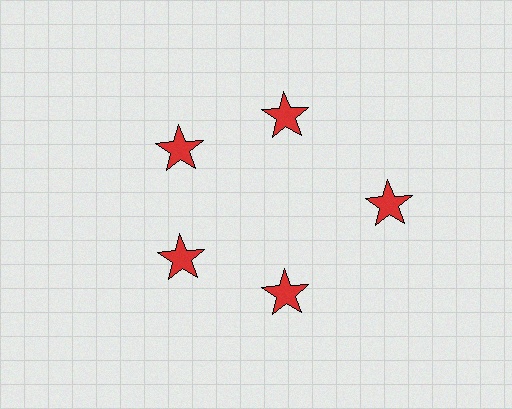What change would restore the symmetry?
The symmetry would be restored by moving it inward, back onto the ring so that all 5 stars sit at equal angles and equal distance from the center.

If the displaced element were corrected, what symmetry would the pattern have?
It would have 5-fold rotational symmetry — the pattern would map onto itself every 72 degrees.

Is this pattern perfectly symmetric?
No. The 5 red stars are arranged in a ring, but one element near the 3 o'clock position is pushed outward from the center, breaking the 5-fold rotational symmetry.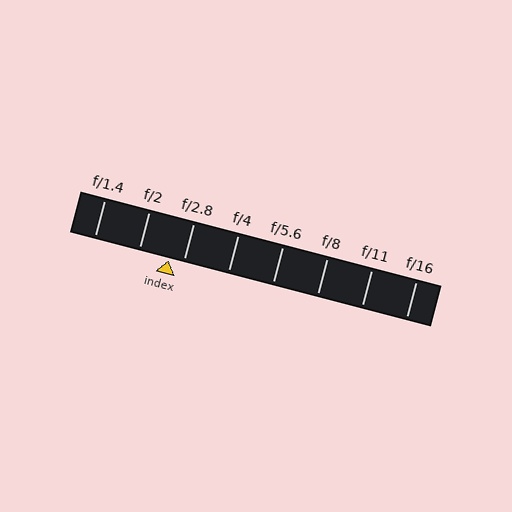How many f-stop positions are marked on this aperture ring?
There are 8 f-stop positions marked.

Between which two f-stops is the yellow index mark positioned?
The index mark is between f/2 and f/2.8.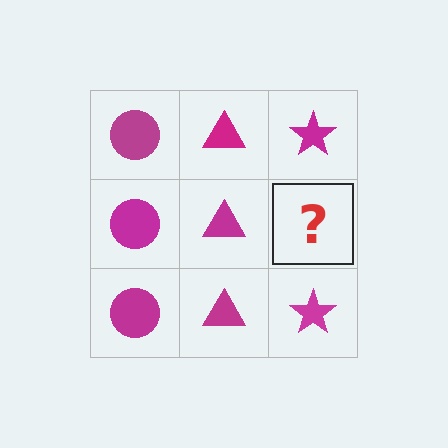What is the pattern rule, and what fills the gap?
The rule is that each column has a consistent shape. The gap should be filled with a magenta star.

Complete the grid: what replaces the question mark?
The question mark should be replaced with a magenta star.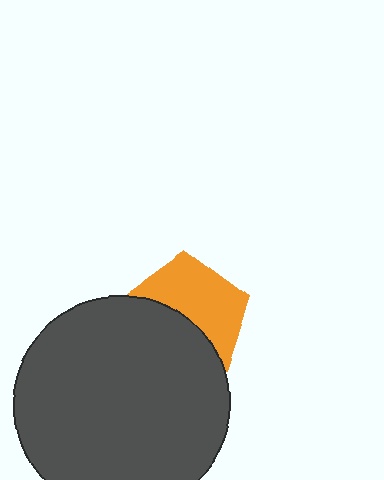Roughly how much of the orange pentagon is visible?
About half of it is visible (roughly 53%).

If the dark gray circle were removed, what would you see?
You would see the complete orange pentagon.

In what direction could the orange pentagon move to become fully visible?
The orange pentagon could move up. That would shift it out from behind the dark gray circle entirely.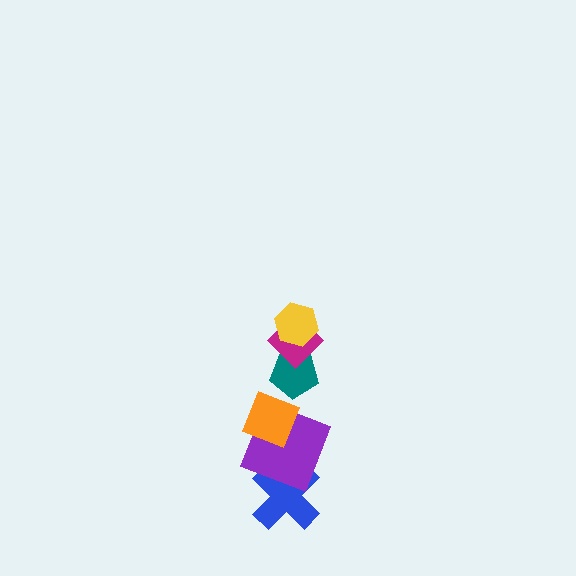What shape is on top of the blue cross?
The purple square is on top of the blue cross.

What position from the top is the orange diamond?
The orange diamond is 4th from the top.